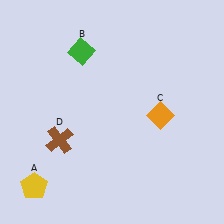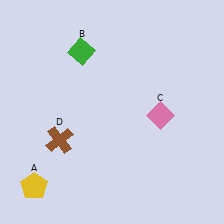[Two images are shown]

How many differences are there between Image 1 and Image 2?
There is 1 difference between the two images.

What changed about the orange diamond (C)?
In Image 1, C is orange. In Image 2, it changed to pink.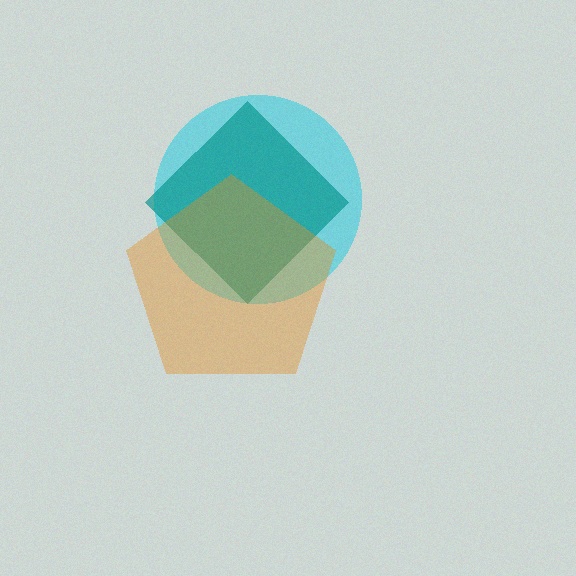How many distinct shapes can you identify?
There are 3 distinct shapes: a cyan circle, a teal diamond, an orange pentagon.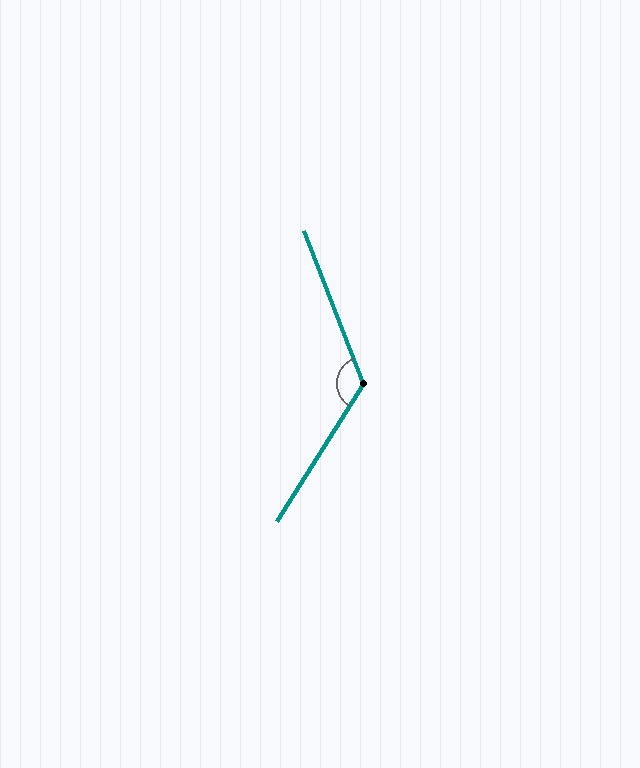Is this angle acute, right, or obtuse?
It is obtuse.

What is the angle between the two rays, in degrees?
Approximately 127 degrees.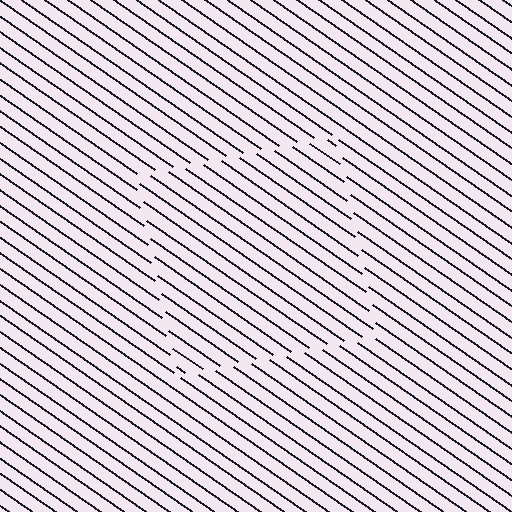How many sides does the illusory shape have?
4 sides — the line-ends trace a square.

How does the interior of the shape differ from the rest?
The interior of the shape contains the same grating, shifted by half a period — the contour is defined by the phase discontinuity where line-ends from the inner and outer gratings abut.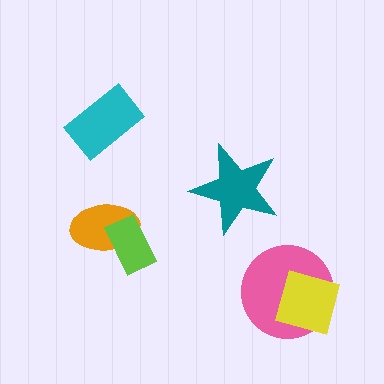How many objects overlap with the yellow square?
1 object overlaps with the yellow square.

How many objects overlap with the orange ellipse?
1 object overlaps with the orange ellipse.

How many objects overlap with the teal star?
0 objects overlap with the teal star.